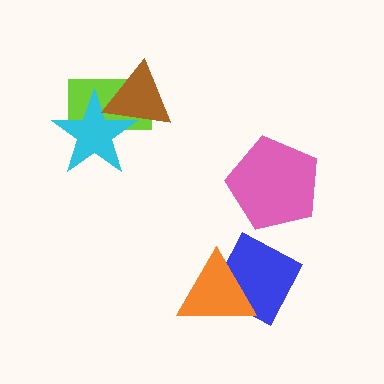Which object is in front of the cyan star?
The brown triangle is in front of the cyan star.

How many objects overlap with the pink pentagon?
0 objects overlap with the pink pentagon.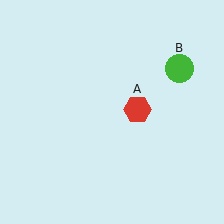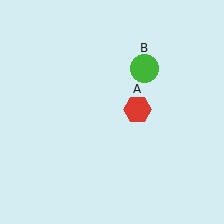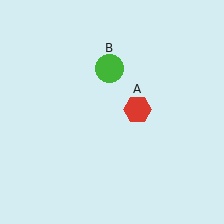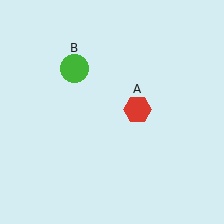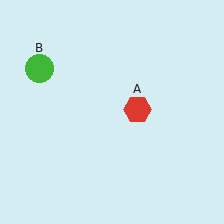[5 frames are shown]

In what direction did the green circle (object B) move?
The green circle (object B) moved left.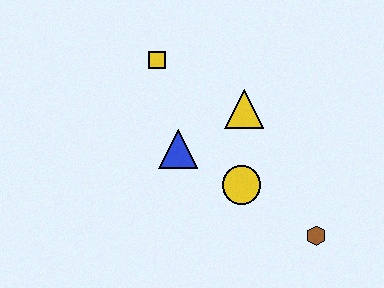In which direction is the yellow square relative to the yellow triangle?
The yellow square is to the left of the yellow triangle.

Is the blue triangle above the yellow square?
No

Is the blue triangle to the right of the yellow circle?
No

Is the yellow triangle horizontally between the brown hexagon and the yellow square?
Yes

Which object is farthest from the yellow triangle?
The brown hexagon is farthest from the yellow triangle.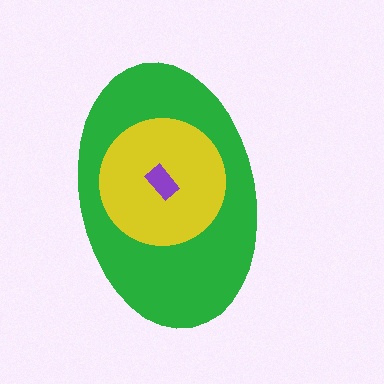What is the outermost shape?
The green ellipse.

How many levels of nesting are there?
3.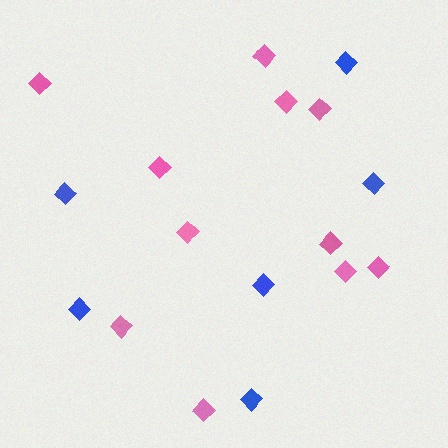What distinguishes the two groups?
There are 2 groups: one group of pink diamonds (11) and one group of blue diamonds (6).